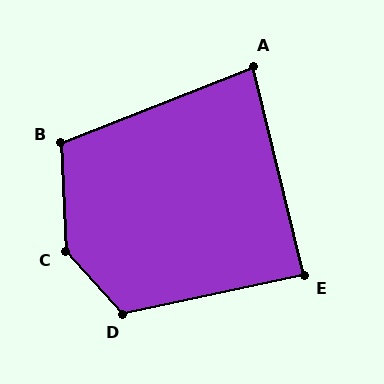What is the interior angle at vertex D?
Approximately 121 degrees (obtuse).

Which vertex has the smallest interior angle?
A, at approximately 82 degrees.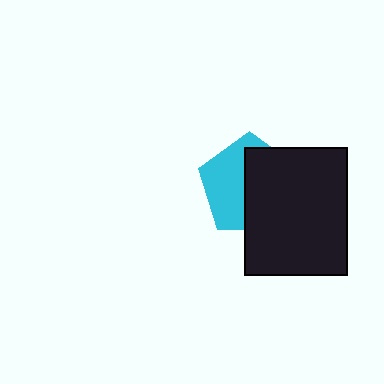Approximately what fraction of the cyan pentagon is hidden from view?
Roughly 54% of the cyan pentagon is hidden behind the black rectangle.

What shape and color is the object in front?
The object in front is a black rectangle.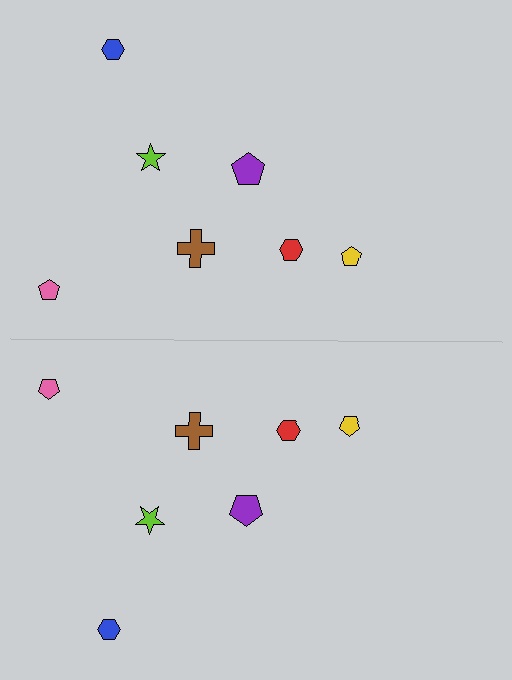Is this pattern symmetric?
Yes, this pattern has bilateral (reflection) symmetry.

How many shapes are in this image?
There are 14 shapes in this image.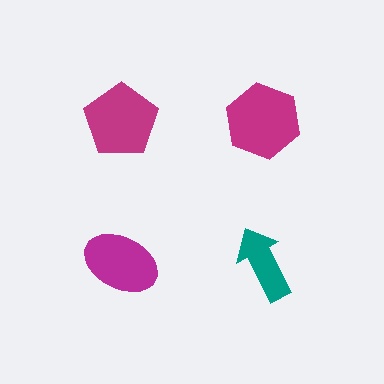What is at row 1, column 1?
A magenta pentagon.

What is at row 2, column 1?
A magenta ellipse.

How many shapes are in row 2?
2 shapes.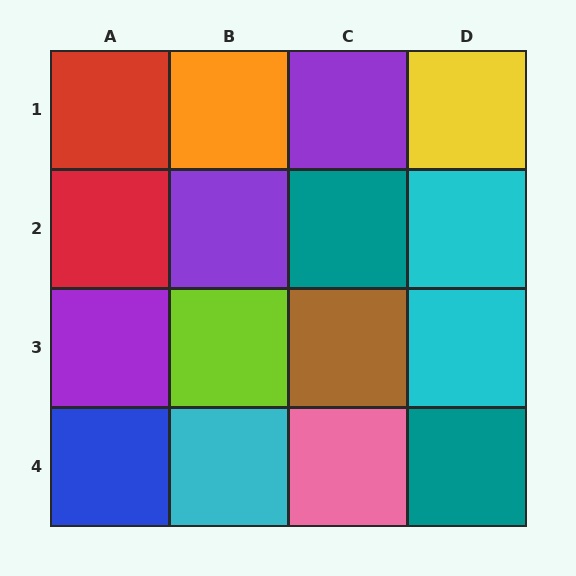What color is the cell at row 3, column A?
Purple.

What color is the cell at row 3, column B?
Lime.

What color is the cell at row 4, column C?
Pink.